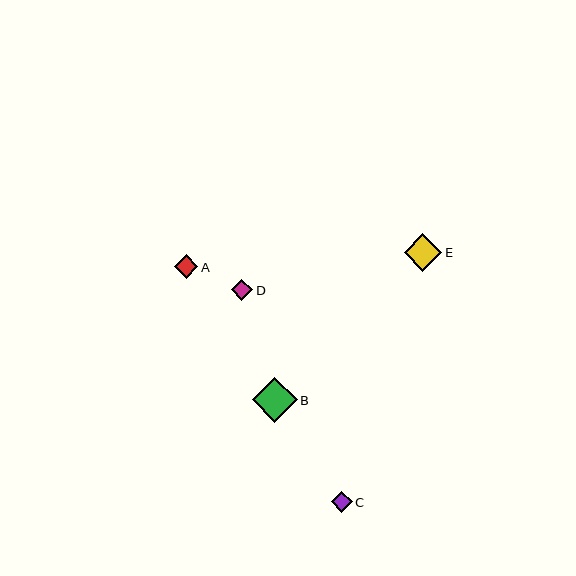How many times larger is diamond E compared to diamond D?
Diamond E is approximately 1.8 times the size of diamond D.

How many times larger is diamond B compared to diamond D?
Diamond B is approximately 2.1 times the size of diamond D.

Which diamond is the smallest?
Diamond C is the smallest with a size of approximately 21 pixels.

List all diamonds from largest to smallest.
From largest to smallest: B, E, A, D, C.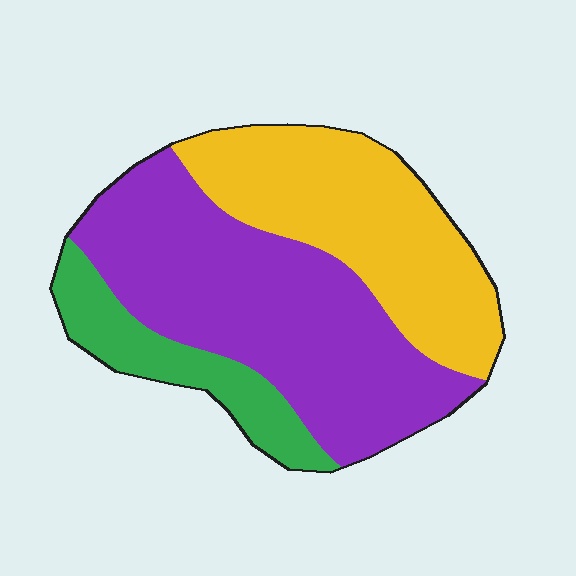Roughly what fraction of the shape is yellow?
Yellow covers around 35% of the shape.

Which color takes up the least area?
Green, at roughly 15%.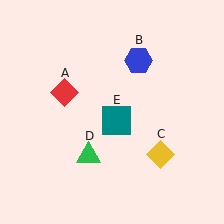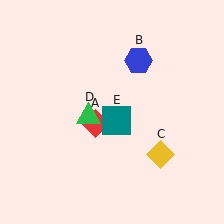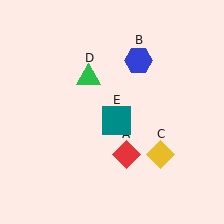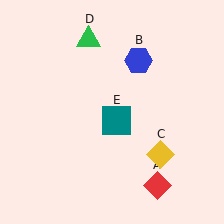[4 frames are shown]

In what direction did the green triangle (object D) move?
The green triangle (object D) moved up.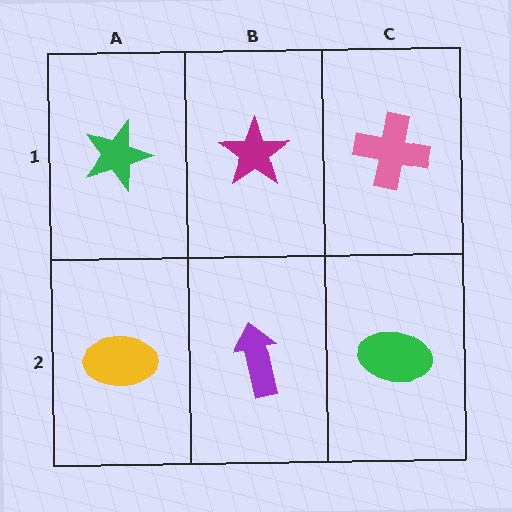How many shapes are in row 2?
3 shapes.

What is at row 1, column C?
A pink cross.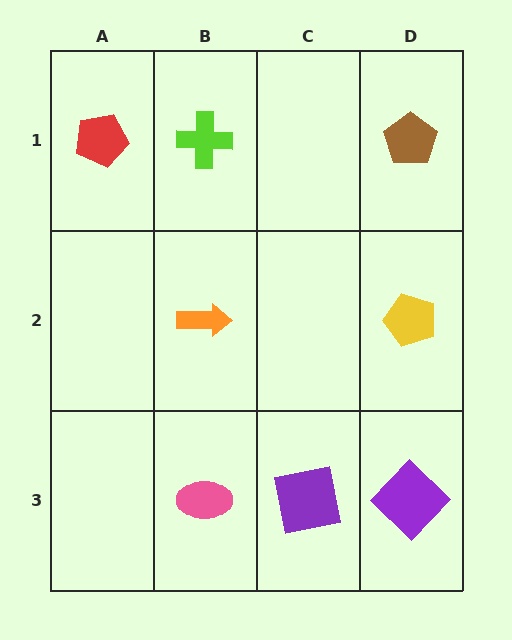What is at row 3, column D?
A purple diamond.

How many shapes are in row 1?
3 shapes.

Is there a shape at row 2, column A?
No, that cell is empty.